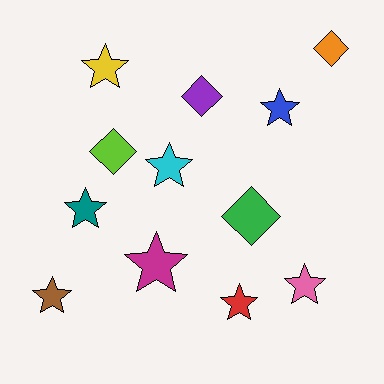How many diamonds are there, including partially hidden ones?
There are 4 diamonds.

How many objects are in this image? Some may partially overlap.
There are 12 objects.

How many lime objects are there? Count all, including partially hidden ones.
There is 1 lime object.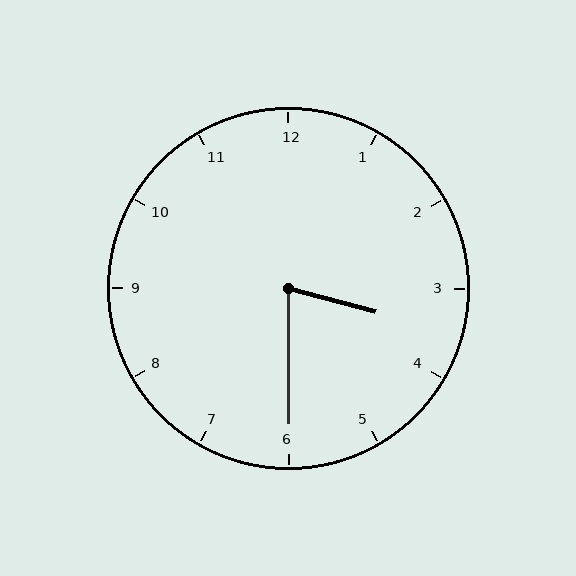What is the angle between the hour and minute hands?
Approximately 75 degrees.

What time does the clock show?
3:30.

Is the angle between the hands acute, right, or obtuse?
It is acute.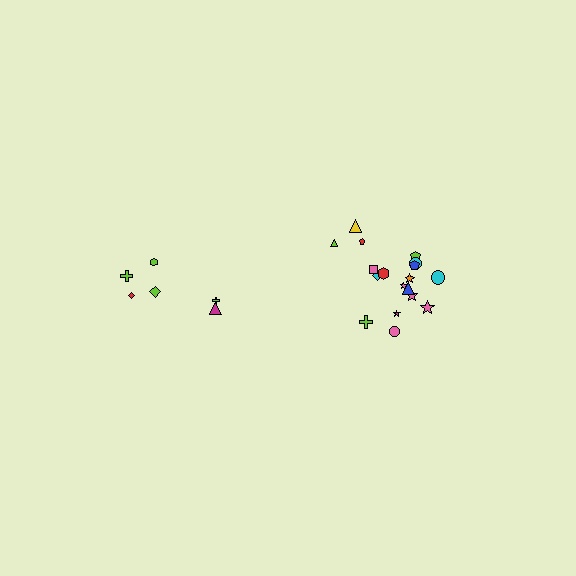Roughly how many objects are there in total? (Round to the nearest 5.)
Roughly 25 objects in total.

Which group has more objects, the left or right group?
The right group.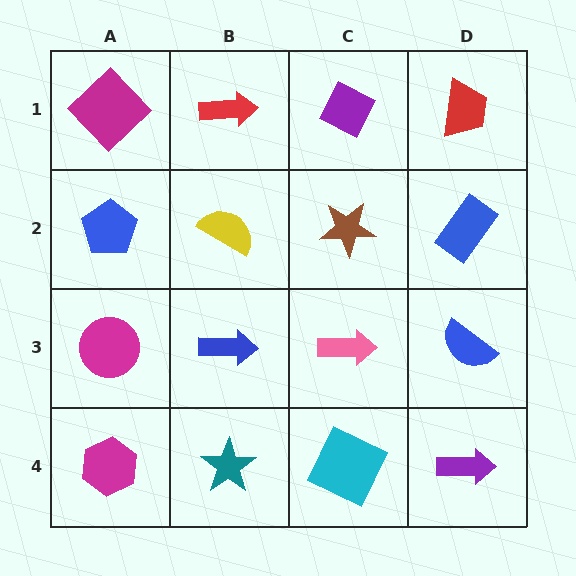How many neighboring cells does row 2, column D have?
3.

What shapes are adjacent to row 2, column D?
A red trapezoid (row 1, column D), a blue semicircle (row 3, column D), a brown star (row 2, column C).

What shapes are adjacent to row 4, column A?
A magenta circle (row 3, column A), a teal star (row 4, column B).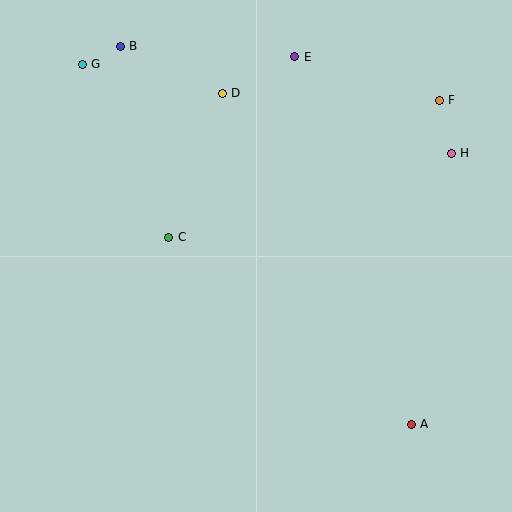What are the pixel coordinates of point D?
Point D is at (222, 93).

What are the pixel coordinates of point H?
Point H is at (451, 153).